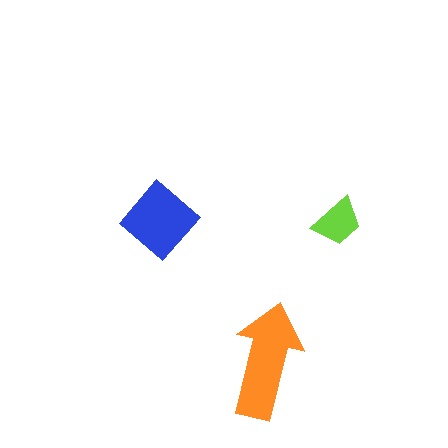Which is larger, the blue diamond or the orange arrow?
The orange arrow.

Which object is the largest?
The orange arrow.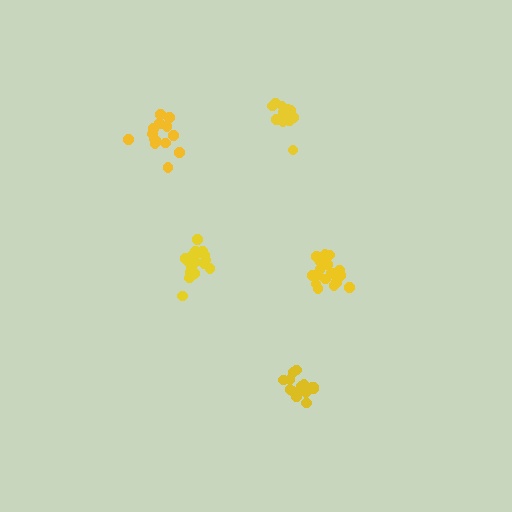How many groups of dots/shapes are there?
There are 5 groups.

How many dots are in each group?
Group 1: 15 dots, Group 2: 15 dots, Group 3: 14 dots, Group 4: 19 dots, Group 5: 20 dots (83 total).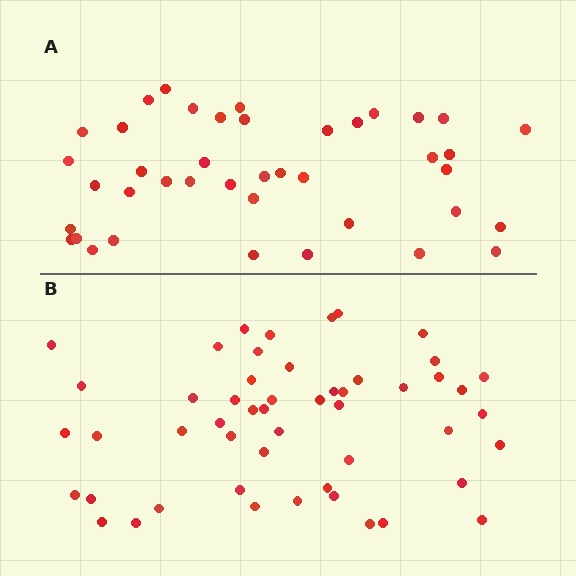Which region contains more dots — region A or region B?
Region B (the bottom region) has more dots.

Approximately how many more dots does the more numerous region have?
Region B has roughly 10 or so more dots than region A.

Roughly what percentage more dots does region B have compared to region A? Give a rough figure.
About 25% more.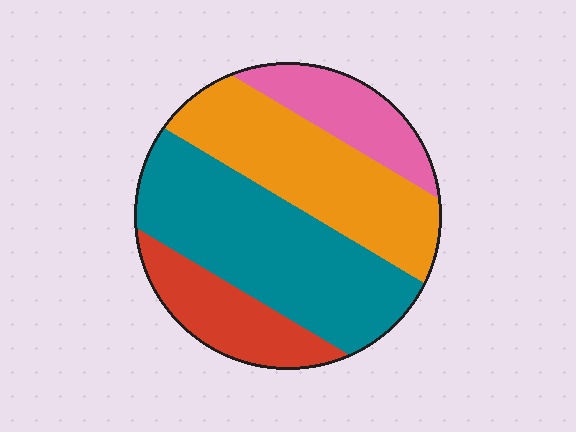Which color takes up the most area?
Teal, at roughly 40%.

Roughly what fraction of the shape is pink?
Pink covers about 15% of the shape.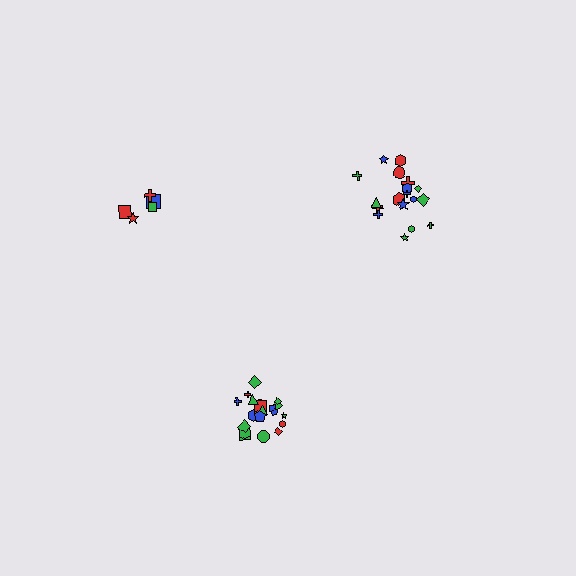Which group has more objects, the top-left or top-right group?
The top-right group.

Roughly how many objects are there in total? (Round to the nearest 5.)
Roughly 45 objects in total.